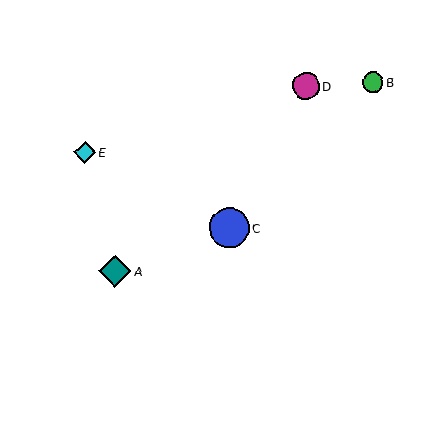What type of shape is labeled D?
Shape D is a magenta circle.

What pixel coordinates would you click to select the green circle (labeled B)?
Click at (373, 82) to select the green circle B.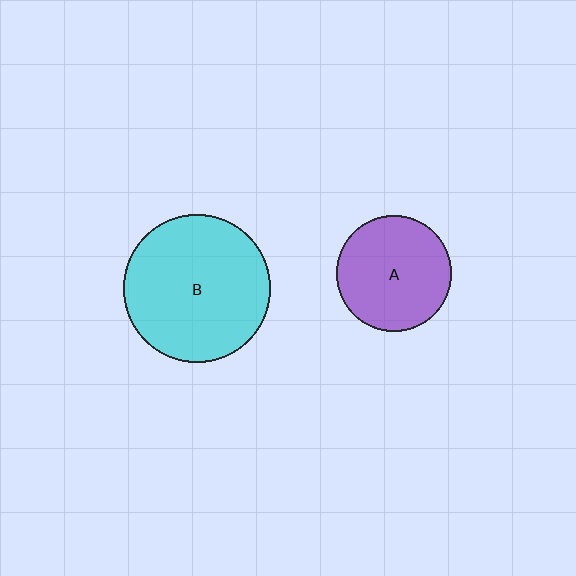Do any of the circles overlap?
No, none of the circles overlap.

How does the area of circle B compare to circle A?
Approximately 1.6 times.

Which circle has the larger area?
Circle B (cyan).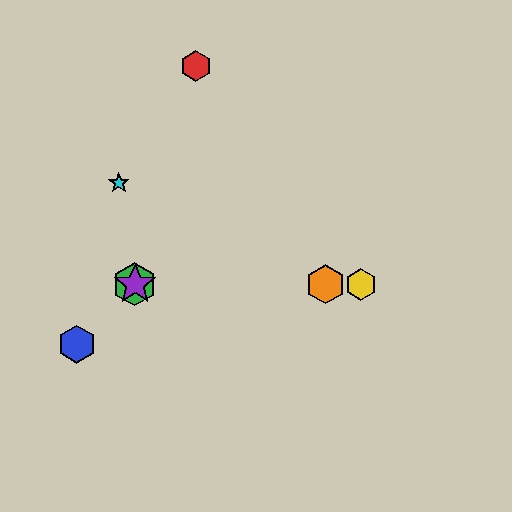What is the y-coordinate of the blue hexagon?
The blue hexagon is at y≈344.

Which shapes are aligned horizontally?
The green hexagon, the yellow hexagon, the purple star, the orange hexagon are aligned horizontally.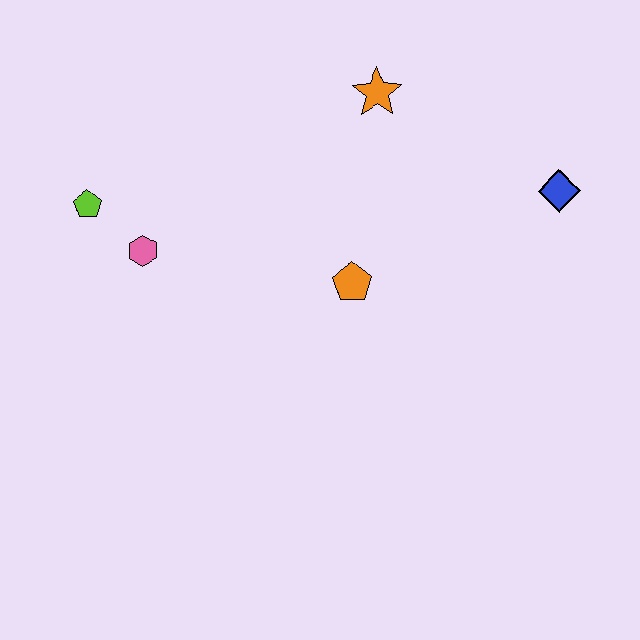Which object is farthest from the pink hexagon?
The blue diamond is farthest from the pink hexagon.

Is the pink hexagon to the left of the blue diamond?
Yes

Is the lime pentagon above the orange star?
No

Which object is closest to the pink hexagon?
The lime pentagon is closest to the pink hexagon.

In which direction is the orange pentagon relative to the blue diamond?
The orange pentagon is to the left of the blue diamond.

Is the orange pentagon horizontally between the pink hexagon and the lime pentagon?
No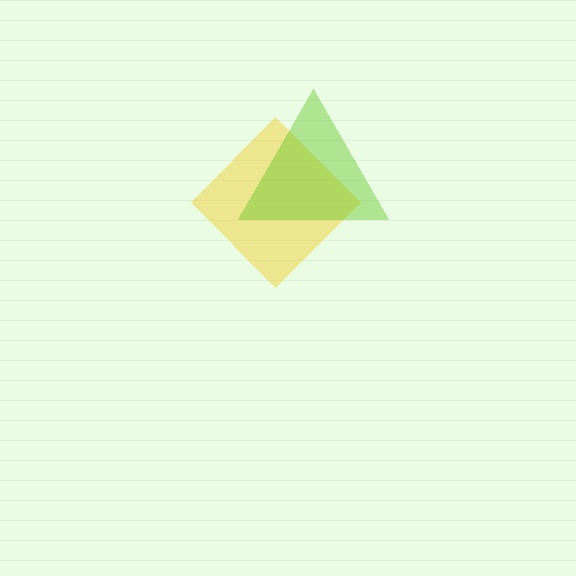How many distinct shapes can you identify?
There are 2 distinct shapes: a yellow diamond, a lime triangle.